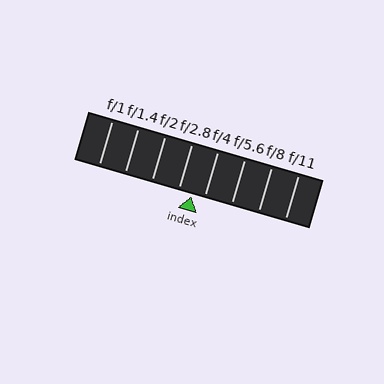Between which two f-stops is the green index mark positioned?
The index mark is between f/2.8 and f/4.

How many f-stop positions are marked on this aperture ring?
There are 8 f-stop positions marked.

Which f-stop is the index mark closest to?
The index mark is closest to f/4.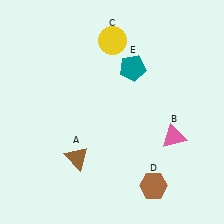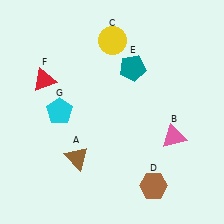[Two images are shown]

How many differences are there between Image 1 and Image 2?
There are 2 differences between the two images.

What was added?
A red triangle (F), a cyan pentagon (G) were added in Image 2.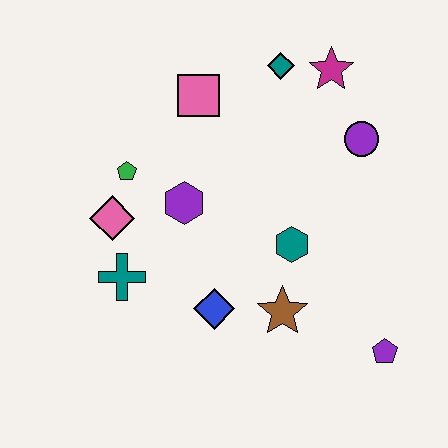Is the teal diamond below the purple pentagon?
No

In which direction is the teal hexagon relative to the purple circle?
The teal hexagon is below the purple circle.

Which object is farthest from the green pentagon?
The purple pentagon is farthest from the green pentagon.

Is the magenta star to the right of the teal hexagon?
Yes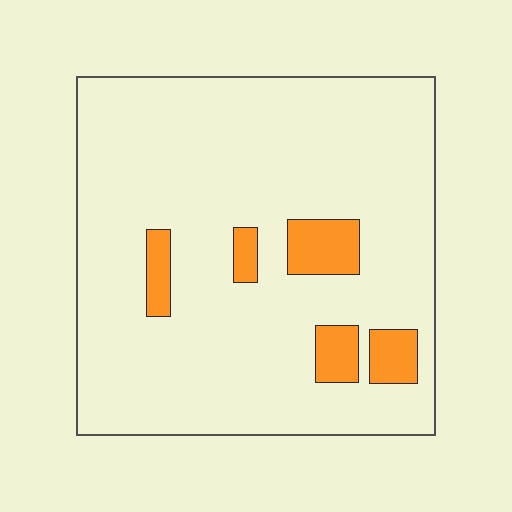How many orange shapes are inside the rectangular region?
5.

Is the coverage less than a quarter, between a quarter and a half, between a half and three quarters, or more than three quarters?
Less than a quarter.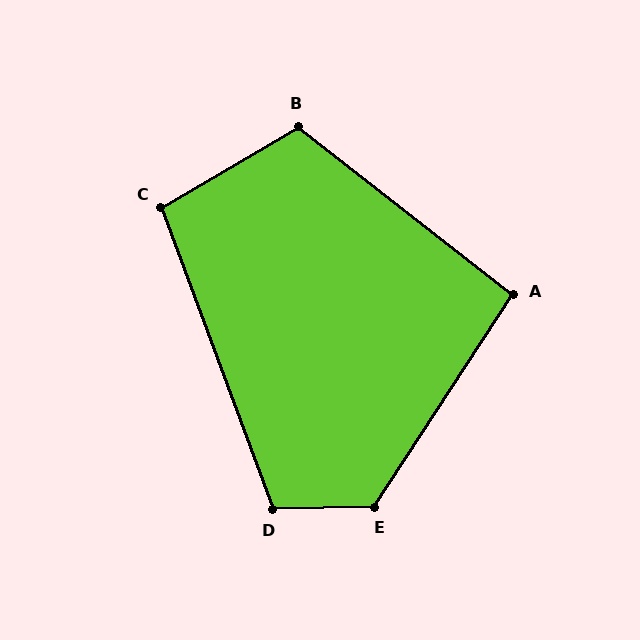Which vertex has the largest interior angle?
E, at approximately 124 degrees.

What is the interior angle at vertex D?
Approximately 109 degrees (obtuse).